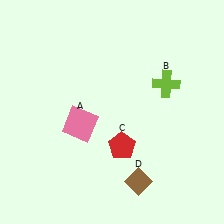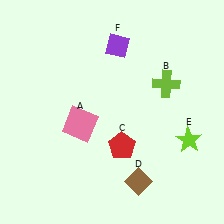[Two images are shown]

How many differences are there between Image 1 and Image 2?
There are 2 differences between the two images.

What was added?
A lime star (E), a purple diamond (F) were added in Image 2.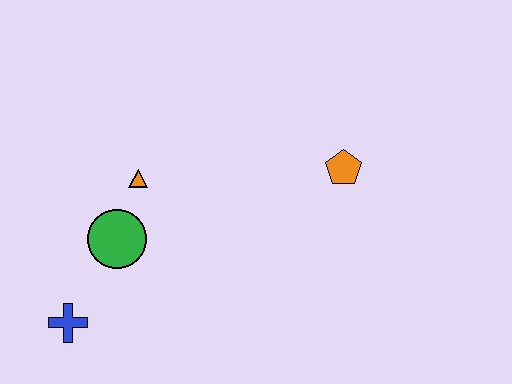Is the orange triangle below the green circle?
No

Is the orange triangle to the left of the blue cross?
No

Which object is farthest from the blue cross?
The orange pentagon is farthest from the blue cross.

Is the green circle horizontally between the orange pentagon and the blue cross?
Yes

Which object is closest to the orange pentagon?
The orange triangle is closest to the orange pentagon.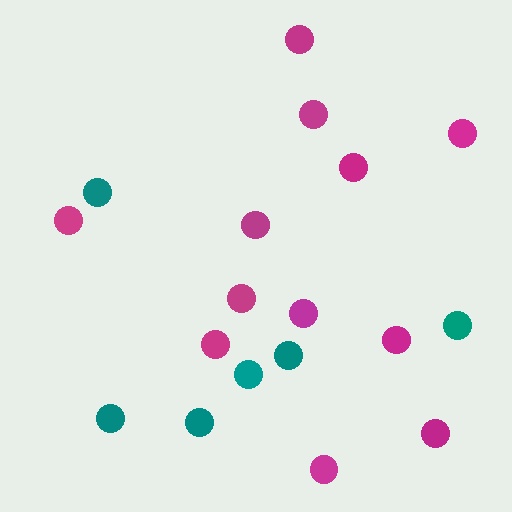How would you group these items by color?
There are 2 groups: one group of teal circles (6) and one group of magenta circles (12).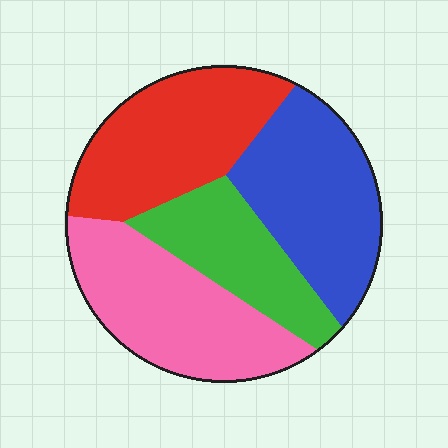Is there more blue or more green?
Blue.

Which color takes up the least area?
Green, at roughly 20%.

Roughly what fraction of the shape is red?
Red covers around 25% of the shape.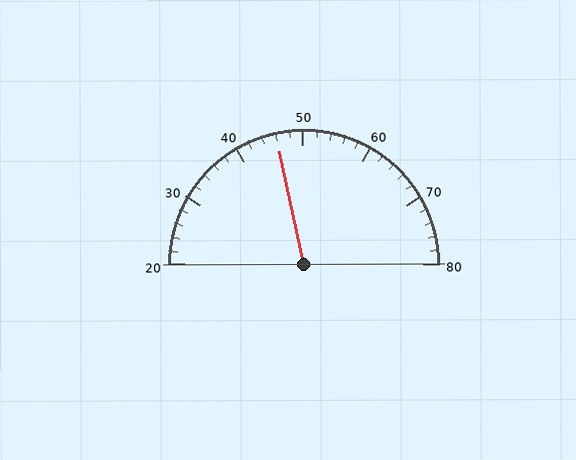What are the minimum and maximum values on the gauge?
The gauge ranges from 20 to 80.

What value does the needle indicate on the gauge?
The needle indicates approximately 46.